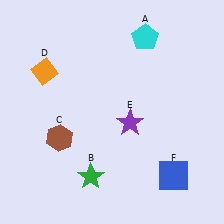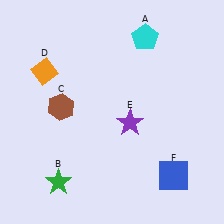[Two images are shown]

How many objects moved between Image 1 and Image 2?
2 objects moved between the two images.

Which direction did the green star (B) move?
The green star (B) moved left.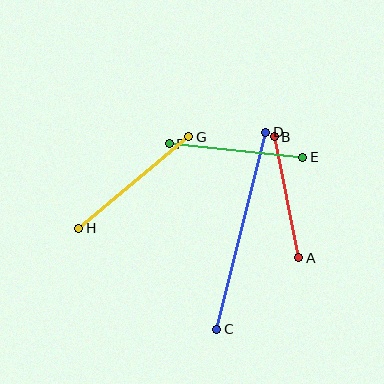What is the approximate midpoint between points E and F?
The midpoint is at approximately (236, 151) pixels.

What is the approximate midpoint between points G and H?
The midpoint is at approximately (134, 183) pixels.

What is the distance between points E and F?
The distance is approximately 134 pixels.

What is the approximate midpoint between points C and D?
The midpoint is at approximately (241, 231) pixels.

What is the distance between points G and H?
The distance is approximately 143 pixels.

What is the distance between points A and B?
The distance is approximately 124 pixels.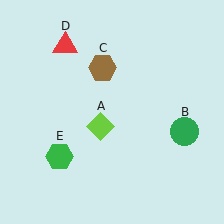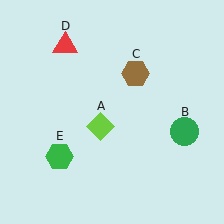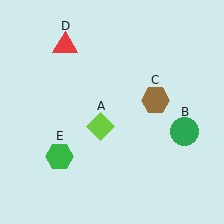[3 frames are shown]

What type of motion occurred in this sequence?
The brown hexagon (object C) rotated clockwise around the center of the scene.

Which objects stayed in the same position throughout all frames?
Lime diamond (object A) and green circle (object B) and red triangle (object D) and green hexagon (object E) remained stationary.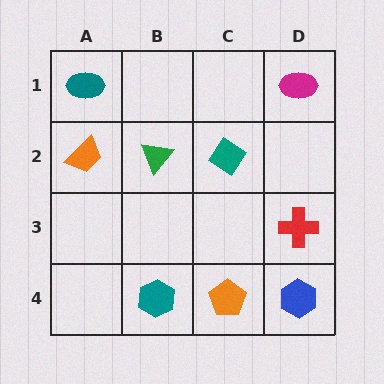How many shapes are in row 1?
2 shapes.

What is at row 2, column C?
A teal diamond.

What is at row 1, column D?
A magenta ellipse.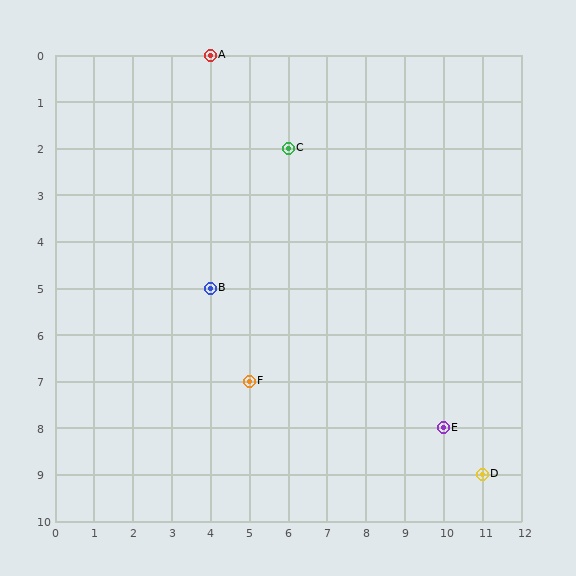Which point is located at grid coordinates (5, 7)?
Point F is at (5, 7).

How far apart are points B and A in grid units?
Points B and A are 5 rows apart.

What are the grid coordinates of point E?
Point E is at grid coordinates (10, 8).